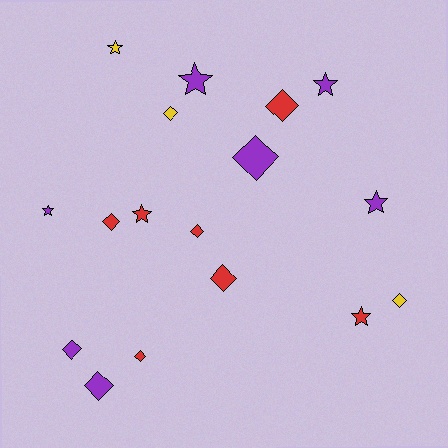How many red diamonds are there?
There are 5 red diamonds.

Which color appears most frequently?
Red, with 7 objects.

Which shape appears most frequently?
Diamond, with 10 objects.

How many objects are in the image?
There are 17 objects.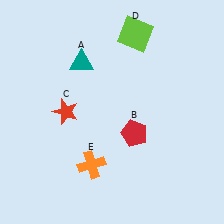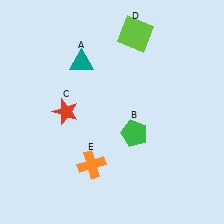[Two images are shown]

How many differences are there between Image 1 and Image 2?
There is 1 difference between the two images.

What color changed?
The pentagon (B) changed from red in Image 1 to green in Image 2.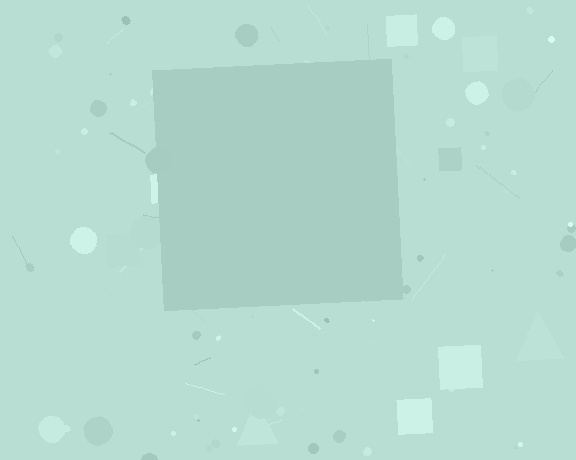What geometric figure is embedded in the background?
A square is embedded in the background.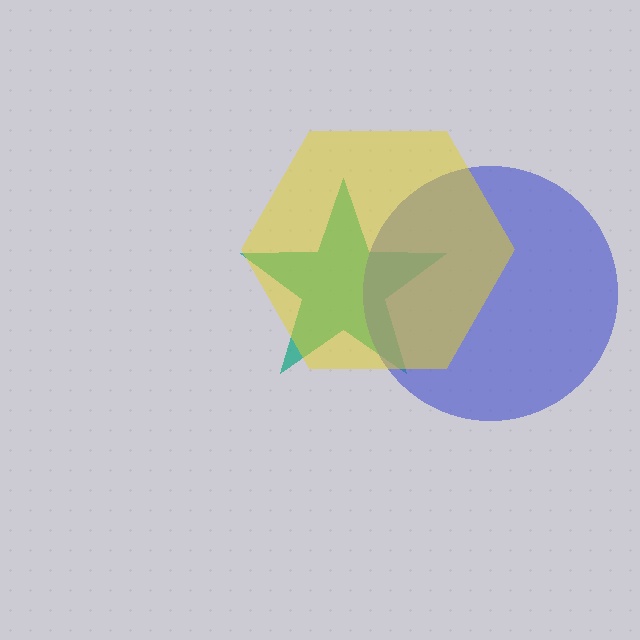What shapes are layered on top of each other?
The layered shapes are: a teal star, a blue circle, a yellow hexagon.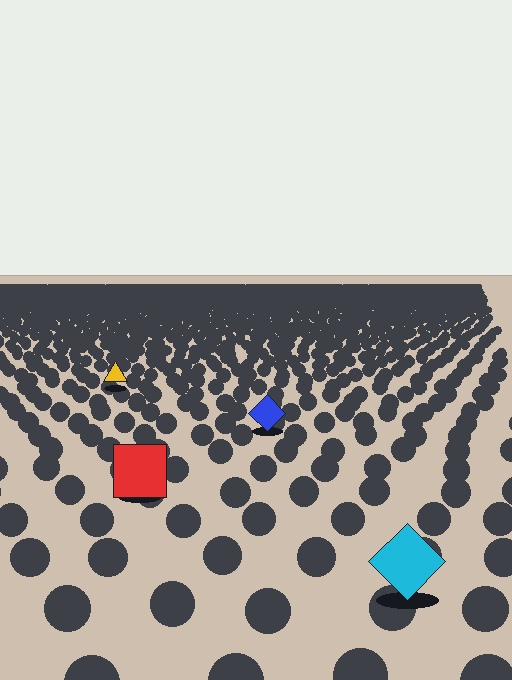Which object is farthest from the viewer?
The yellow triangle is farthest from the viewer. It appears smaller and the ground texture around it is denser.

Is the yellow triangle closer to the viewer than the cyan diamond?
No. The cyan diamond is closer — you can tell from the texture gradient: the ground texture is coarser near it.